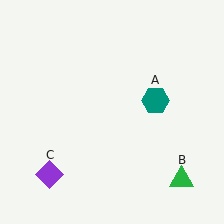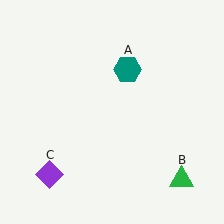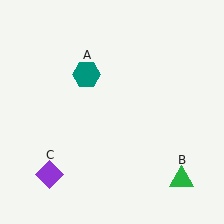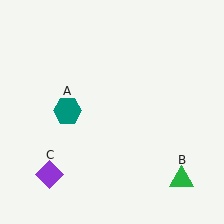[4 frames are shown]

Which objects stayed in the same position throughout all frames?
Green triangle (object B) and purple diamond (object C) remained stationary.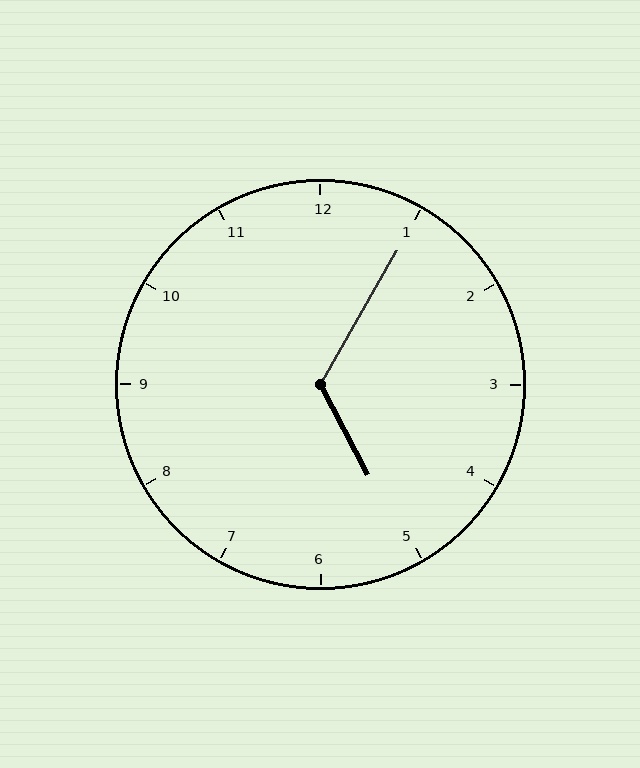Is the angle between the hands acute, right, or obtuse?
It is obtuse.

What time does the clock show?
5:05.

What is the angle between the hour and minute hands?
Approximately 122 degrees.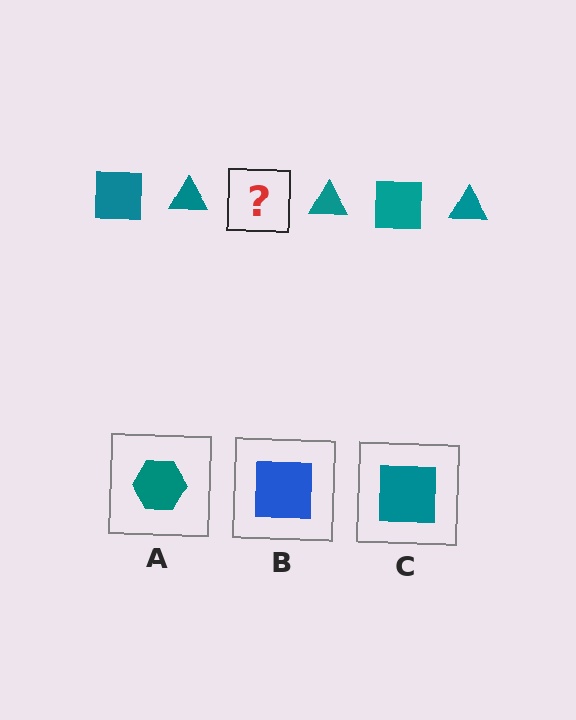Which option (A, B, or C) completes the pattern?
C.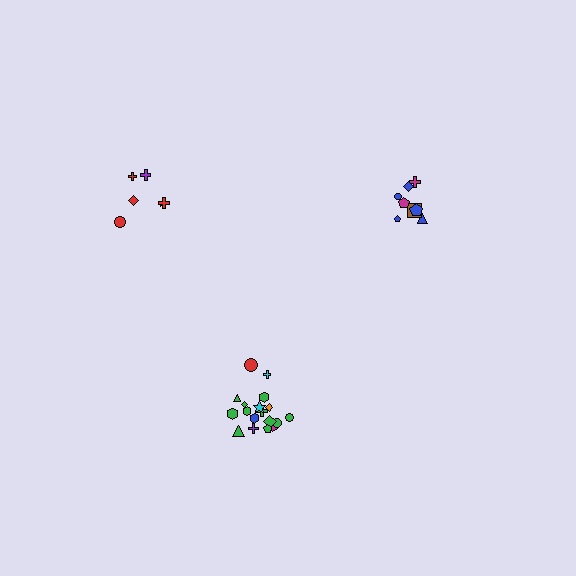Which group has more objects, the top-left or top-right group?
The top-right group.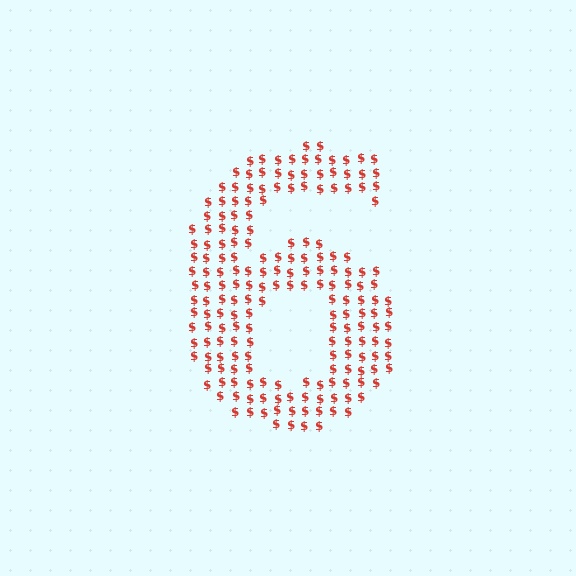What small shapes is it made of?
It is made of small dollar signs.